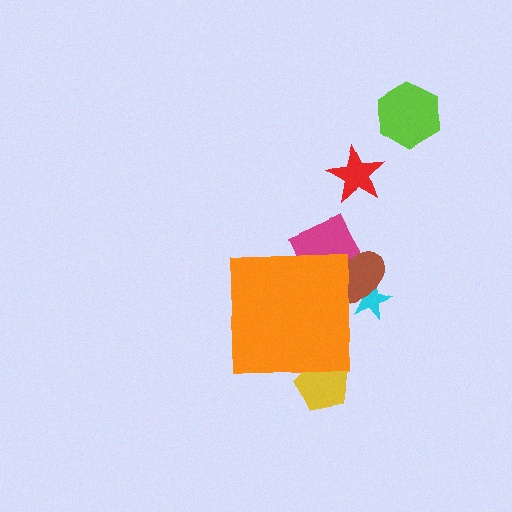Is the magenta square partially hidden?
Yes, the magenta square is partially hidden behind the orange square.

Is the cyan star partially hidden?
Yes, the cyan star is partially hidden behind the orange square.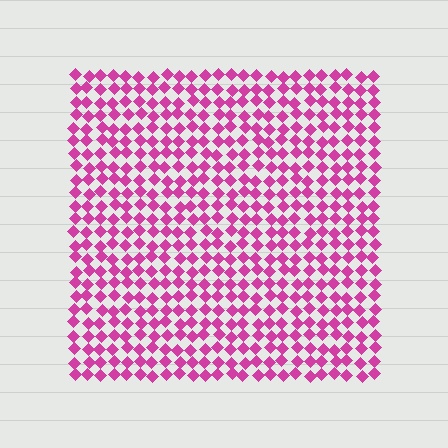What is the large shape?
The large shape is a square.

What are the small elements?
The small elements are diamonds.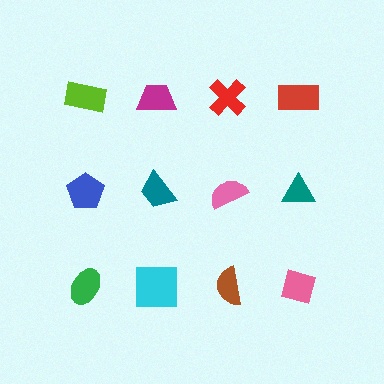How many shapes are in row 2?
4 shapes.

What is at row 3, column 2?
A cyan square.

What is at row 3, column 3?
A brown semicircle.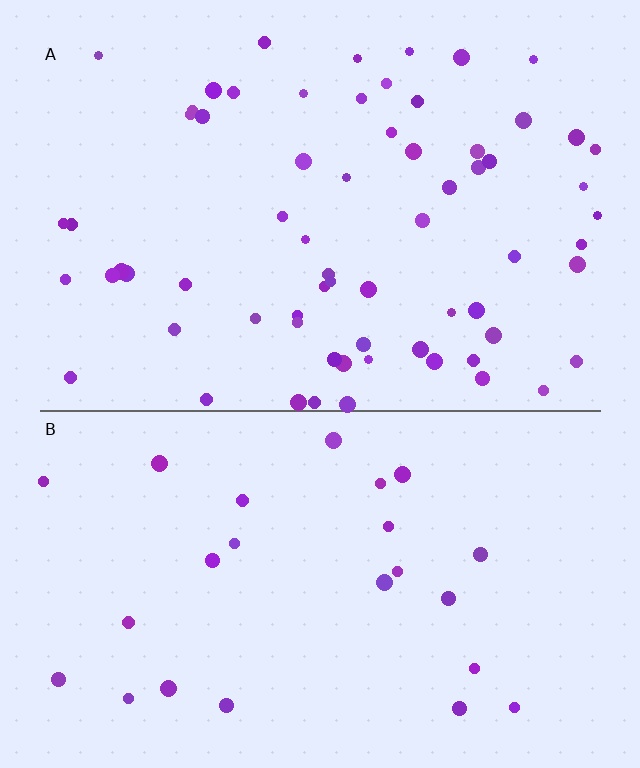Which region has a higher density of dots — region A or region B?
A (the top).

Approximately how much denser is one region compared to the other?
Approximately 2.7× — region A over region B.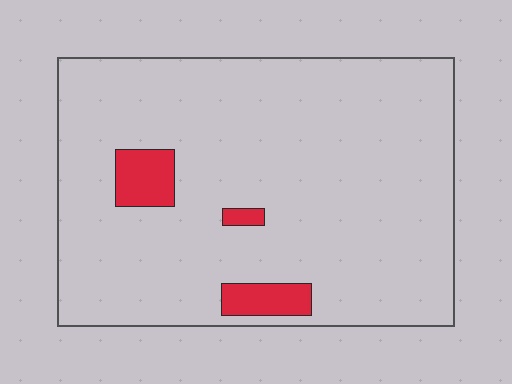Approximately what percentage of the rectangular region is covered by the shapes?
Approximately 5%.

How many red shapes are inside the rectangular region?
3.